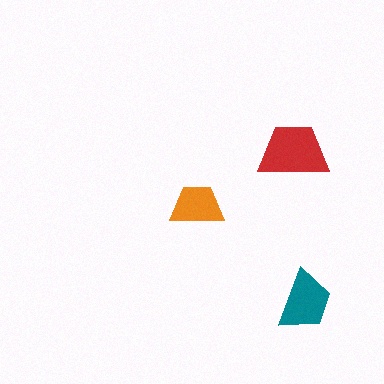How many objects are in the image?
There are 3 objects in the image.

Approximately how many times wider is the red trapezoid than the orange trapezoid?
About 1.5 times wider.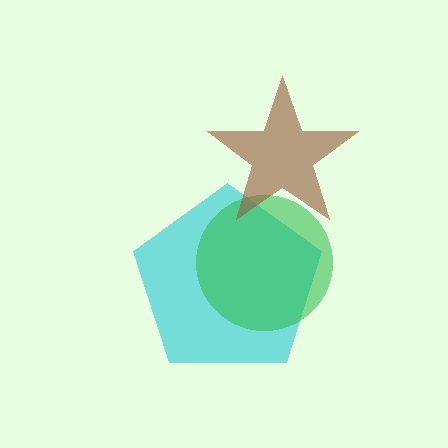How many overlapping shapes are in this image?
There are 3 overlapping shapes in the image.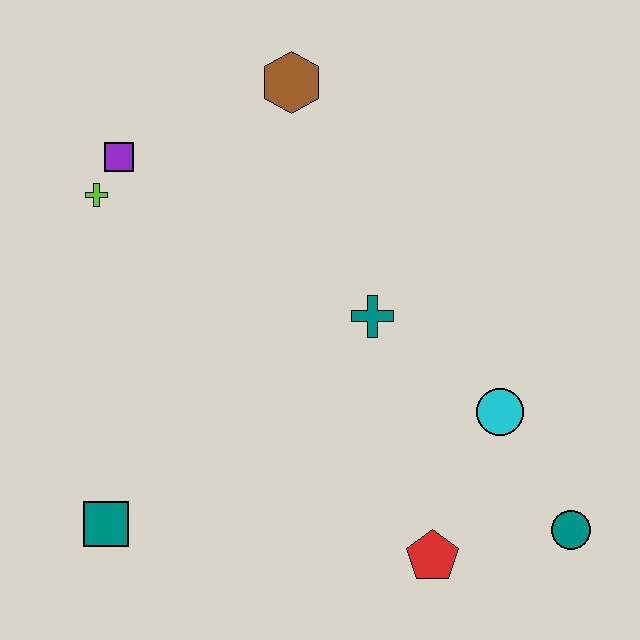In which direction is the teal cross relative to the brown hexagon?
The teal cross is below the brown hexagon.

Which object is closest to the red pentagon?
The teal circle is closest to the red pentagon.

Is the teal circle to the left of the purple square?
No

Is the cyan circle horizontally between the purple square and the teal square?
No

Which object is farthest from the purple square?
The teal circle is farthest from the purple square.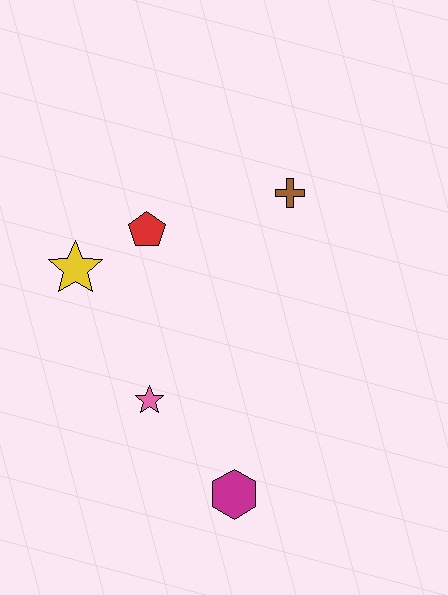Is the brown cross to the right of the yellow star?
Yes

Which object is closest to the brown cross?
The red pentagon is closest to the brown cross.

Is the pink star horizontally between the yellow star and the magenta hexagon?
Yes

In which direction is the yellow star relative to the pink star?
The yellow star is above the pink star.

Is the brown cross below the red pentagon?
No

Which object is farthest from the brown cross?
The magenta hexagon is farthest from the brown cross.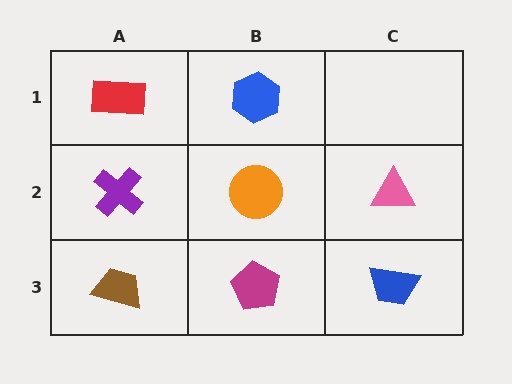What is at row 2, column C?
A pink triangle.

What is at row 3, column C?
A blue trapezoid.